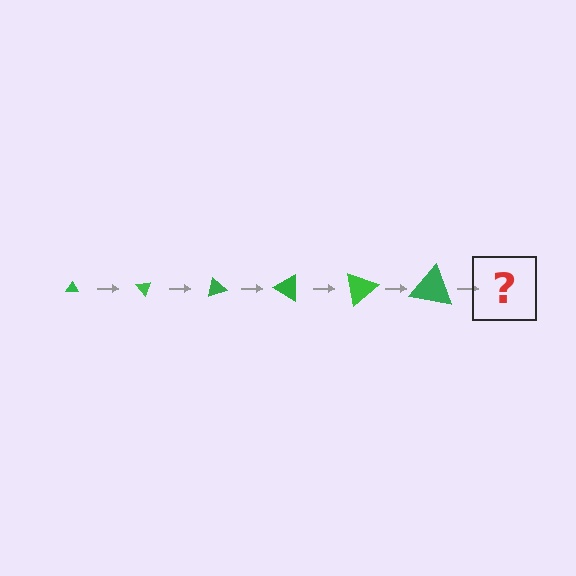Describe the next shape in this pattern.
It should be a triangle, larger than the previous one and rotated 300 degrees from the start.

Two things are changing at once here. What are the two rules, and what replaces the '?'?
The two rules are that the triangle grows larger each step and it rotates 50 degrees each step. The '?' should be a triangle, larger than the previous one and rotated 300 degrees from the start.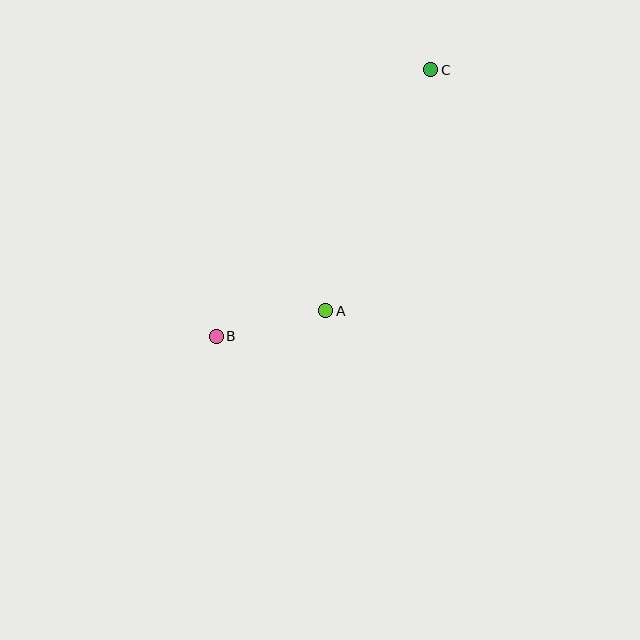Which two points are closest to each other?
Points A and B are closest to each other.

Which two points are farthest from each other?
Points B and C are farthest from each other.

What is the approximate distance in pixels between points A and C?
The distance between A and C is approximately 263 pixels.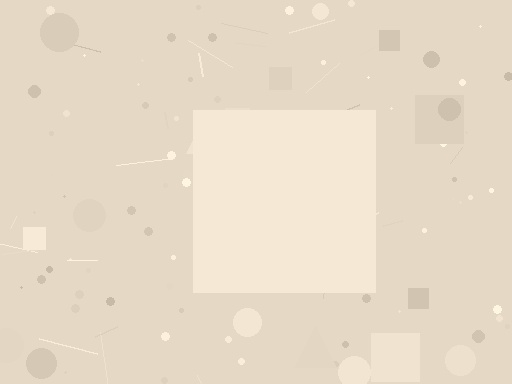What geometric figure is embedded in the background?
A square is embedded in the background.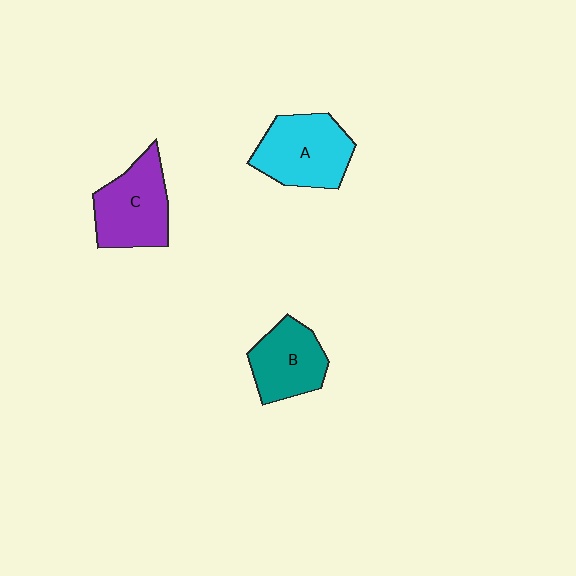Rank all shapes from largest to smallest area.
From largest to smallest: A (cyan), C (purple), B (teal).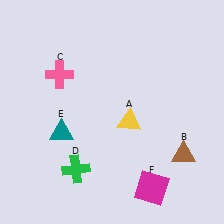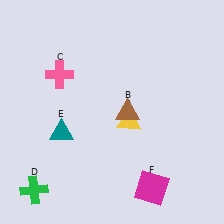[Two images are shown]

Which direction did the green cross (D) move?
The green cross (D) moved left.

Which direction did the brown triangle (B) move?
The brown triangle (B) moved left.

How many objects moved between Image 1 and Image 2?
2 objects moved between the two images.